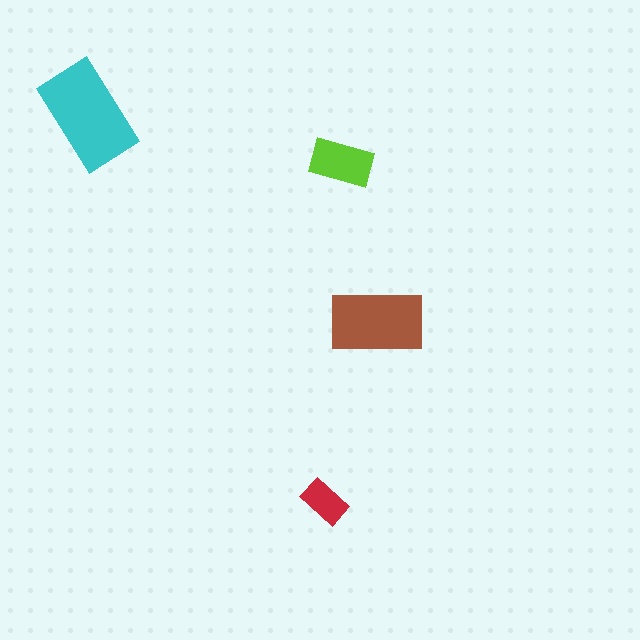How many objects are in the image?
There are 4 objects in the image.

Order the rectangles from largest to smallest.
the cyan one, the brown one, the lime one, the red one.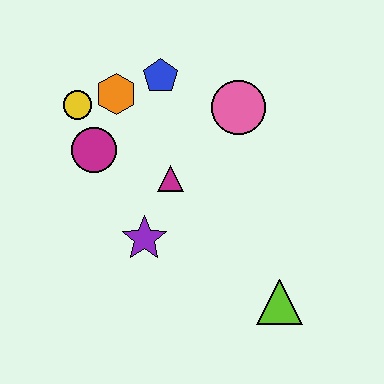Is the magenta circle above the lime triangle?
Yes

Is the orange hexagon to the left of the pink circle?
Yes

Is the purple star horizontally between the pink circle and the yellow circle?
Yes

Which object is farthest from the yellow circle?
The lime triangle is farthest from the yellow circle.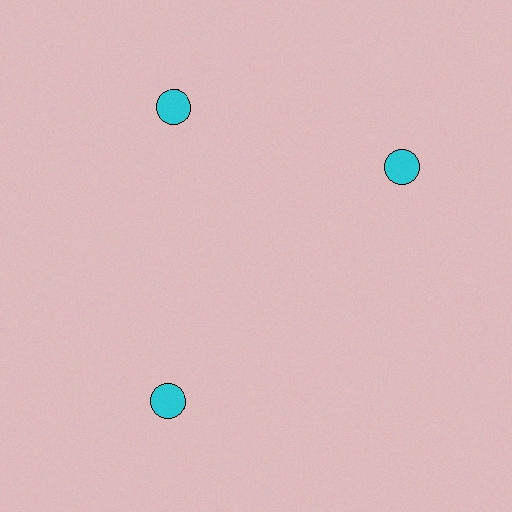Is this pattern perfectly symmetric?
No. The 3 cyan circles are arranged in a ring, but one element near the 3 o'clock position is rotated out of alignment along the ring, breaking the 3-fold rotational symmetry.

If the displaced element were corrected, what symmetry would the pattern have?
It would have 3-fold rotational symmetry — the pattern would map onto itself every 120 degrees.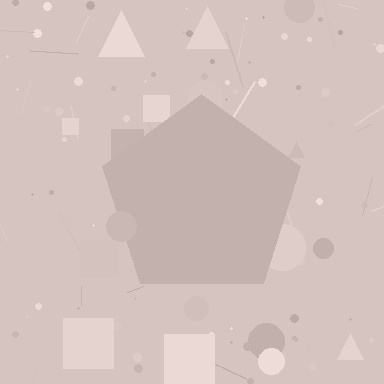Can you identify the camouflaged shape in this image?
The camouflaged shape is a pentagon.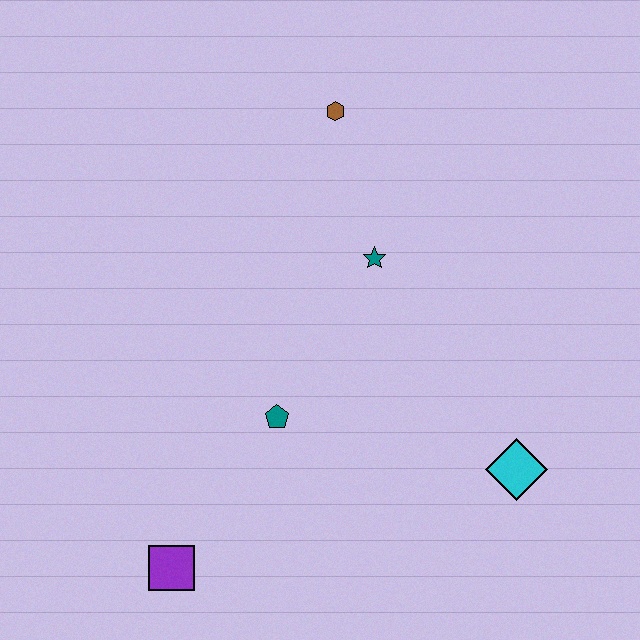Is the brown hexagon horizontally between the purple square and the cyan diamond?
Yes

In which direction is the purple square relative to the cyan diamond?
The purple square is to the left of the cyan diamond.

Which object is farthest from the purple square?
The brown hexagon is farthest from the purple square.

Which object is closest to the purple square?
The teal pentagon is closest to the purple square.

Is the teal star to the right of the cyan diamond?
No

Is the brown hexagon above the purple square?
Yes